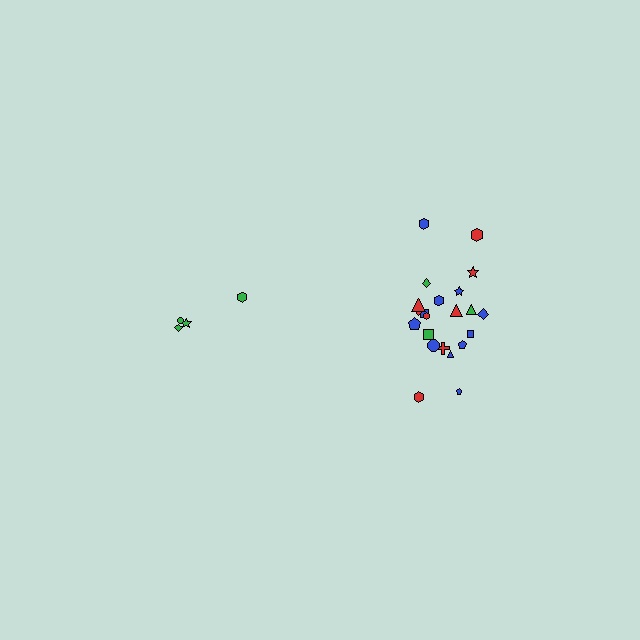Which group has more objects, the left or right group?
The right group.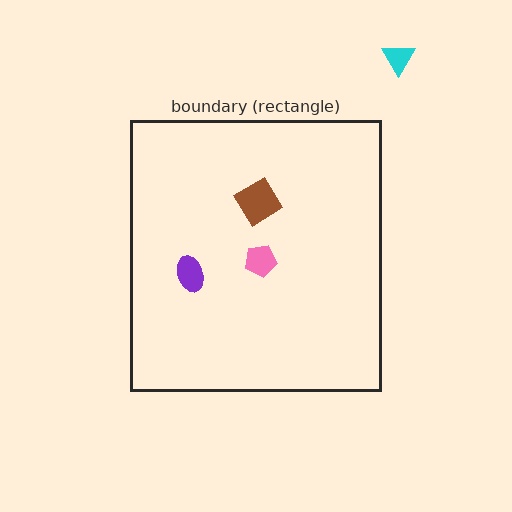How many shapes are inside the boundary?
3 inside, 1 outside.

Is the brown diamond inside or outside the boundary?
Inside.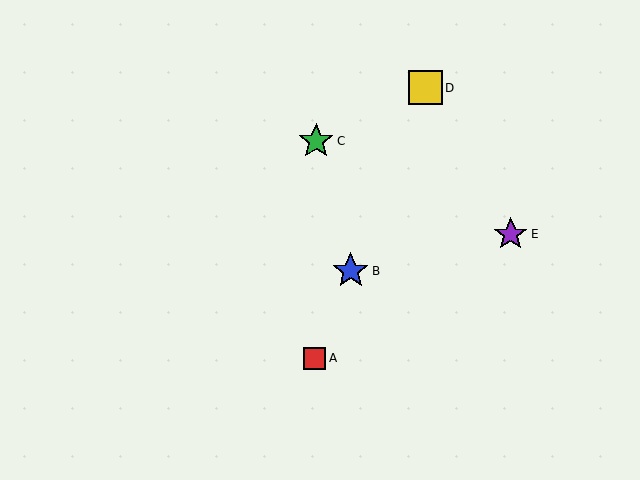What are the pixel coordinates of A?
Object A is at (315, 358).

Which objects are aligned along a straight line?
Objects A, B, D are aligned along a straight line.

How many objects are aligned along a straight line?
3 objects (A, B, D) are aligned along a straight line.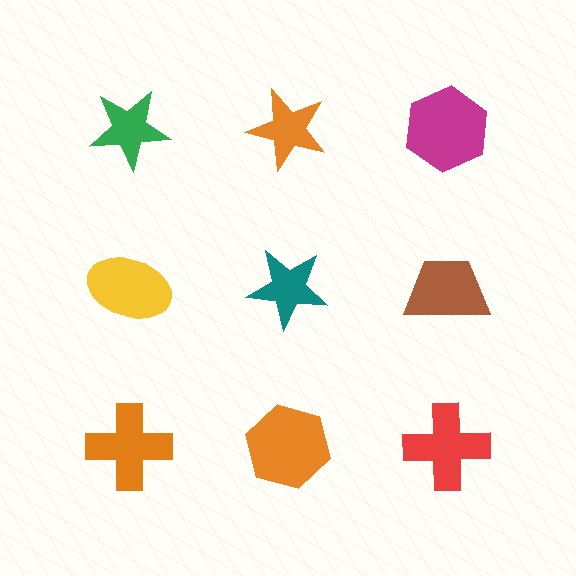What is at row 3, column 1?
An orange cross.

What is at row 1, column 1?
A green star.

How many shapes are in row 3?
3 shapes.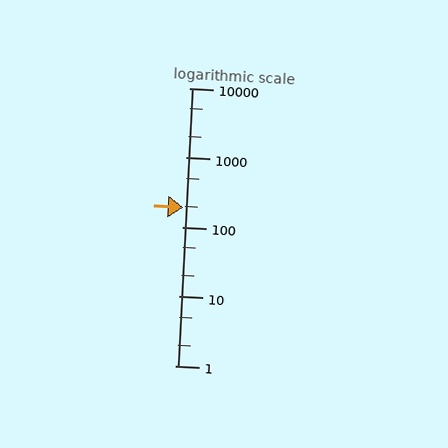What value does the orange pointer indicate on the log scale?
The pointer indicates approximately 190.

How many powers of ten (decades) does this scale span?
The scale spans 4 decades, from 1 to 10000.